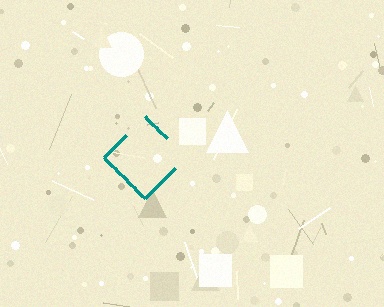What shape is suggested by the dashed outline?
The dashed outline suggests a diamond.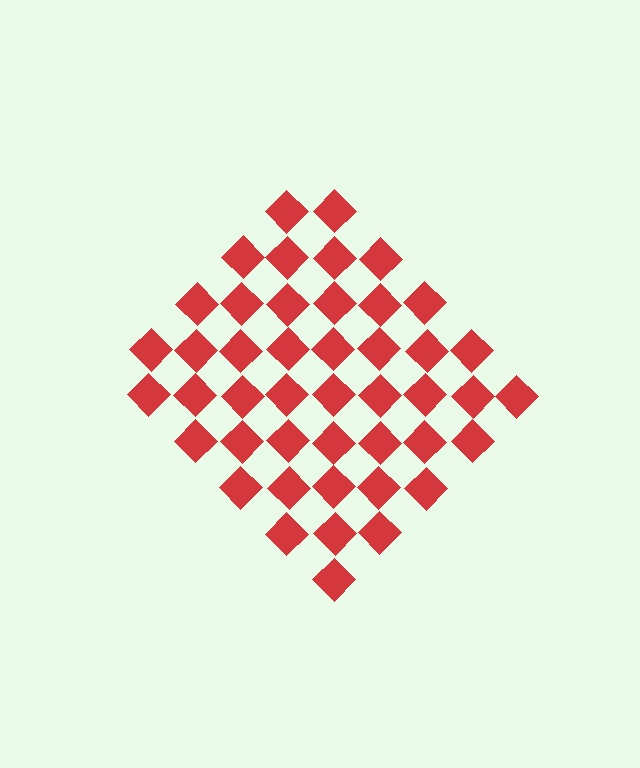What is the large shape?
The large shape is a diamond.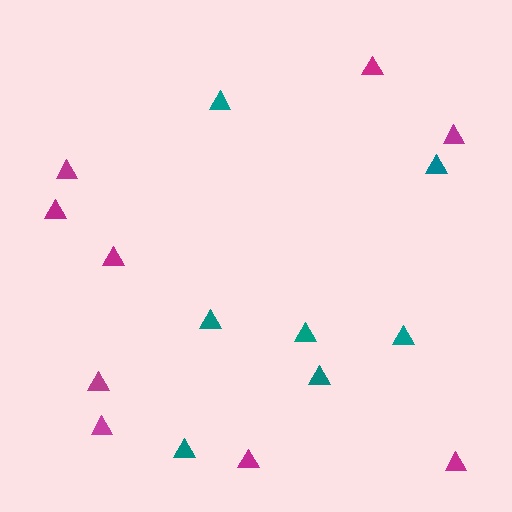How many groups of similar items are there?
There are 2 groups: one group of teal triangles (7) and one group of magenta triangles (9).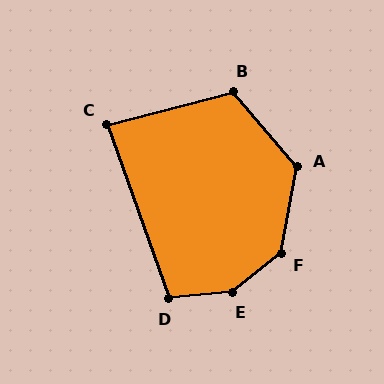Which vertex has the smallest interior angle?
C, at approximately 85 degrees.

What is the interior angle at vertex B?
Approximately 116 degrees (obtuse).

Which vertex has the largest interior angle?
E, at approximately 146 degrees.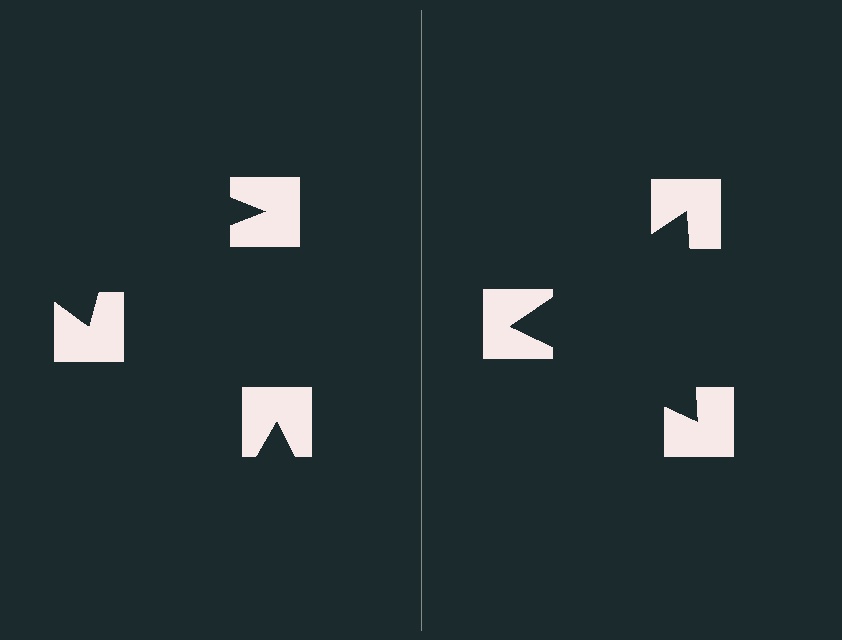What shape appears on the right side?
An illusory triangle.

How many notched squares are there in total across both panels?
6 — 3 on each side.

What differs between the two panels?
The notched squares are positioned identically on both sides; only the wedge orientations differ. On the right they align to a triangle; on the left they are misaligned.